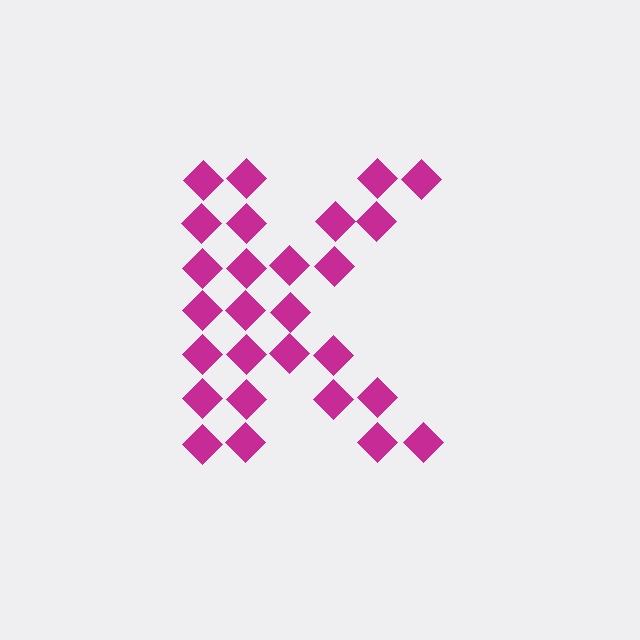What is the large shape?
The large shape is the letter K.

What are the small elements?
The small elements are diamonds.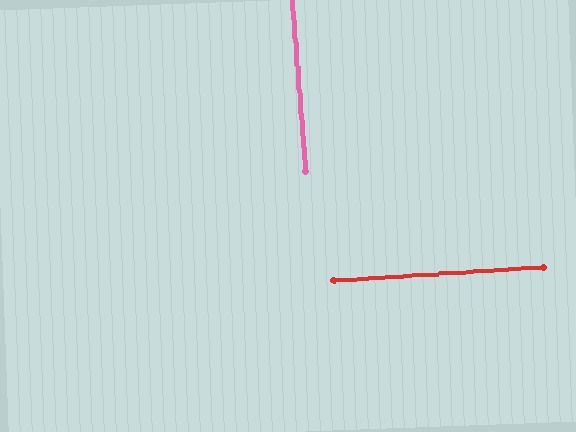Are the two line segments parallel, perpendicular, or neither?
Perpendicular — they meet at approximately 89°.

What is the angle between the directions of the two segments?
Approximately 89 degrees.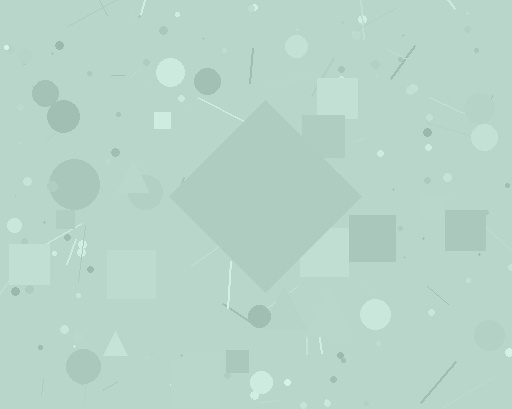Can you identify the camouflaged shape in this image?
The camouflaged shape is a diamond.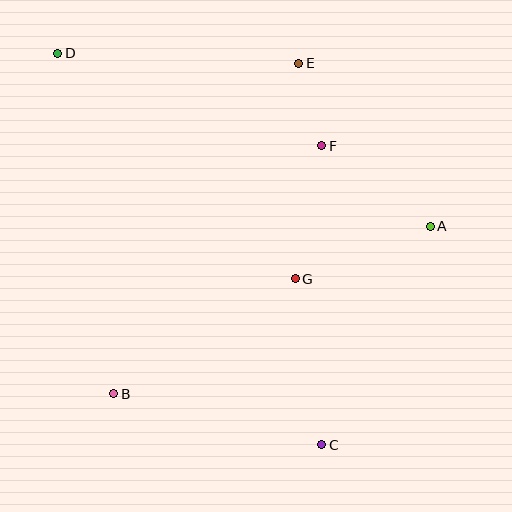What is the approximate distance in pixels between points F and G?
The distance between F and G is approximately 135 pixels.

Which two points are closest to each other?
Points E and F are closest to each other.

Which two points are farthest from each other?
Points C and D are farthest from each other.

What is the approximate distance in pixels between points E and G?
The distance between E and G is approximately 216 pixels.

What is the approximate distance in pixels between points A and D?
The distance between A and D is approximately 411 pixels.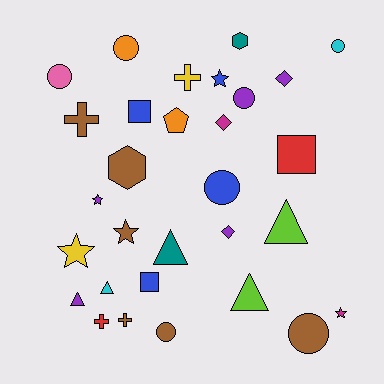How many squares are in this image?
There are 3 squares.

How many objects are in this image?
There are 30 objects.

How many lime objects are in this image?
There are 2 lime objects.